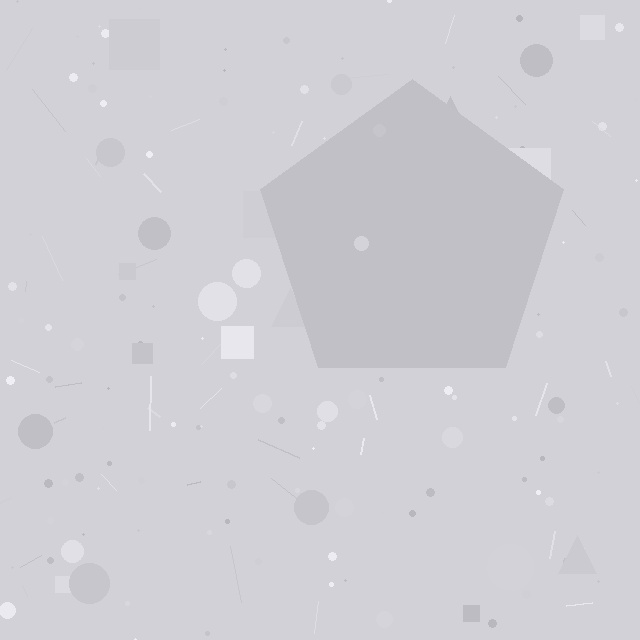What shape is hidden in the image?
A pentagon is hidden in the image.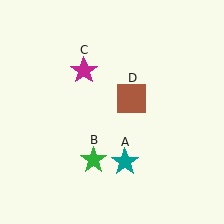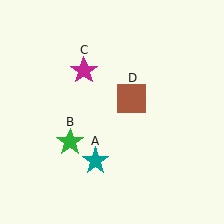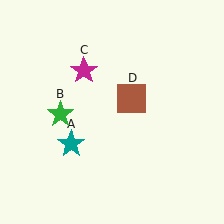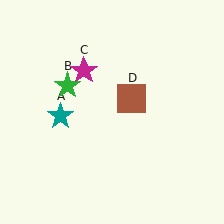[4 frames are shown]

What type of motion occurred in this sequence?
The teal star (object A), green star (object B) rotated clockwise around the center of the scene.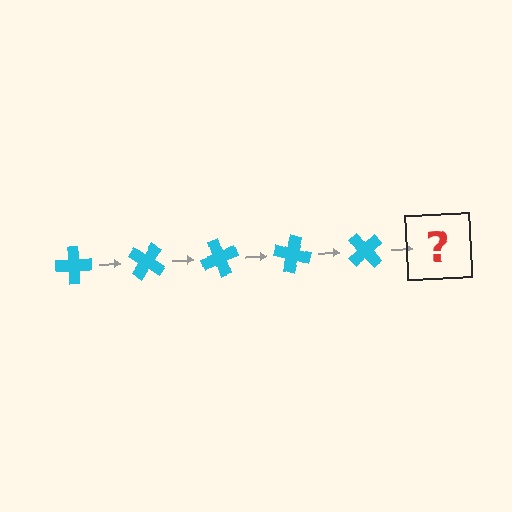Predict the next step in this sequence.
The next step is a cyan cross rotated 175 degrees.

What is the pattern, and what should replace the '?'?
The pattern is that the cross rotates 35 degrees each step. The '?' should be a cyan cross rotated 175 degrees.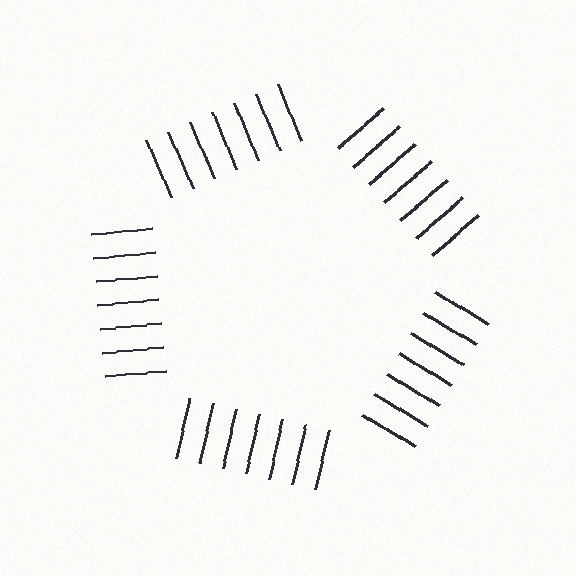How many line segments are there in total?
35 — 7 along each of the 5 edges.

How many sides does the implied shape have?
5 sides — the line-ends trace a pentagon.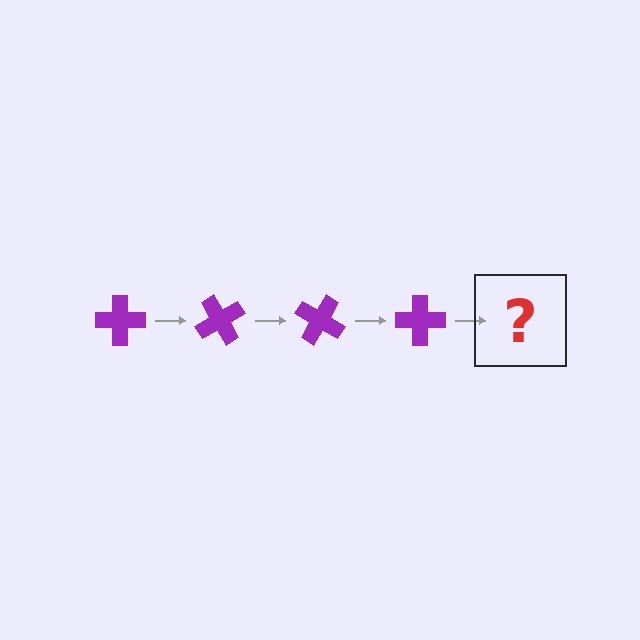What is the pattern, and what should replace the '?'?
The pattern is that the cross rotates 60 degrees each step. The '?' should be a purple cross rotated 240 degrees.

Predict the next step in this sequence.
The next step is a purple cross rotated 240 degrees.